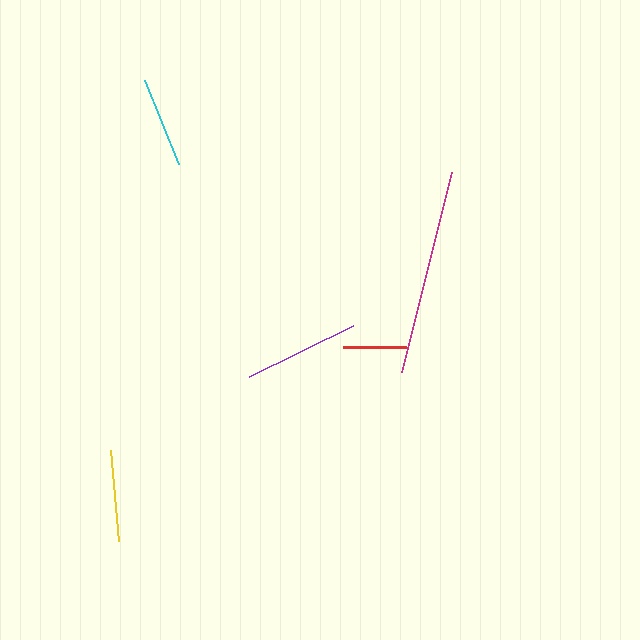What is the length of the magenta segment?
The magenta segment is approximately 206 pixels long.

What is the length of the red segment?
The red segment is approximately 62 pixels long.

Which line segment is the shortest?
The red line is the shortest at approximately 62 pixels.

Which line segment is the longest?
The magenta line is the longest at approximately 206 pixels.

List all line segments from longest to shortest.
From longest to shortest: magenta, purple, yellow, cyan, red.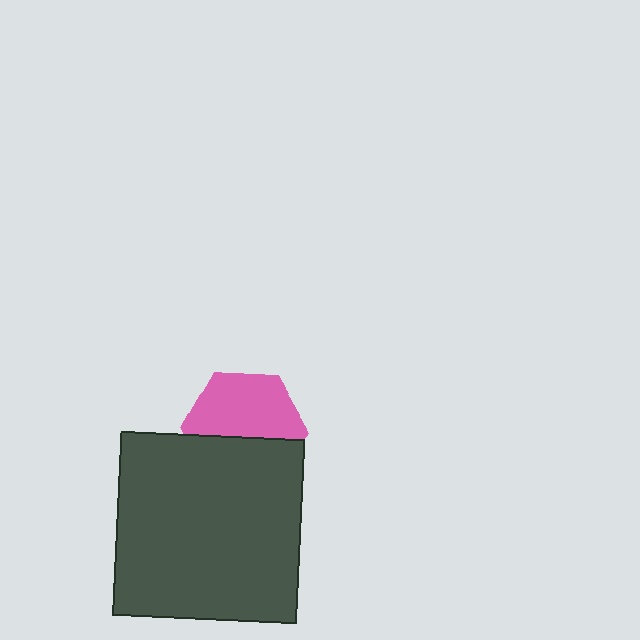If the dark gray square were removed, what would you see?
You would see the complete pink hexagon.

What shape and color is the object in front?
The object in front is a dark gray square.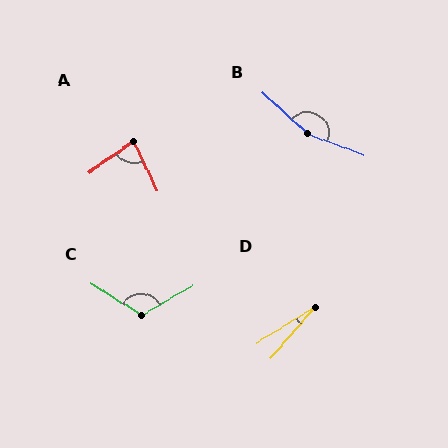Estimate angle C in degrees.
Approximately 118 degrees.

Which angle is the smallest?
D, at approximately 17 degrees.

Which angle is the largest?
B, at approximately 159 degrees.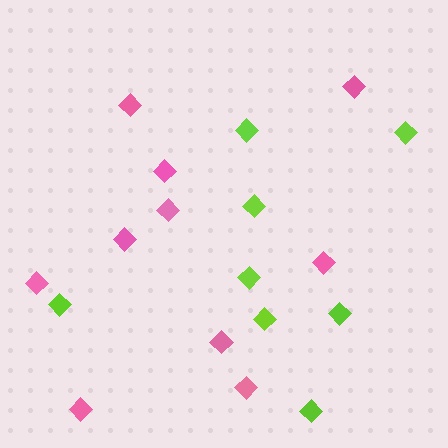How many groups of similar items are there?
There are 2 groups: one group of pink diamonds (10) and one group of lime diamonds (8).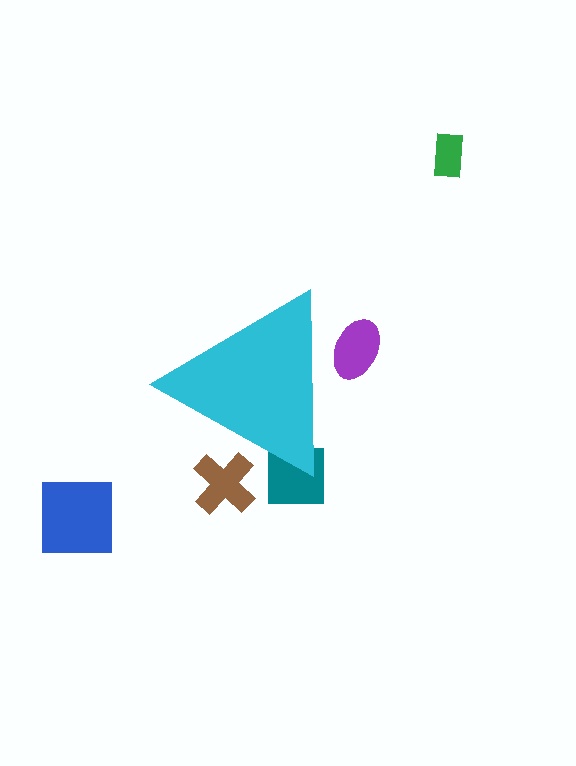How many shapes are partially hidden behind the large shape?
3 shapes are partially hidden.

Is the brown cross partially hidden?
Yes, the brown cross is partially hidden behind the cyan triangle.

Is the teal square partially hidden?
Yes, the teal square is partially hidden behind the cyan triangle.